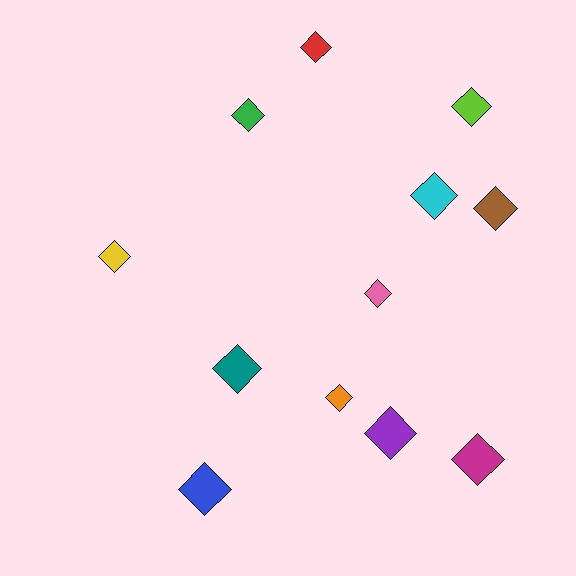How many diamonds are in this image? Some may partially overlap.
There are 12 diamonds.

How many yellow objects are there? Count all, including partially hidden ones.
There is 1 yellow object.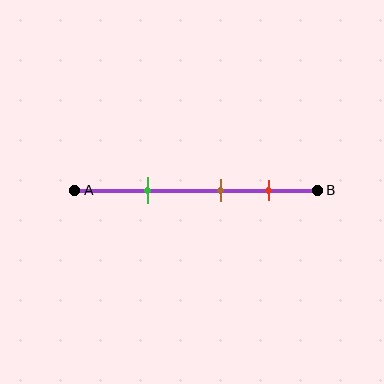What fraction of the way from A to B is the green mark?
The green mark is approximately 30% (0.3) of the way from A to B.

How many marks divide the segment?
There are 3 marks dividing the segment.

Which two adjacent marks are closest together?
The brown and red marks are the closest adjacent pair.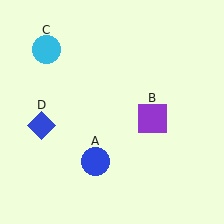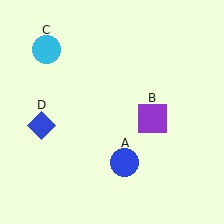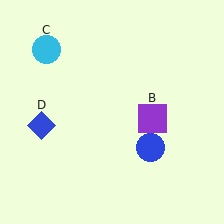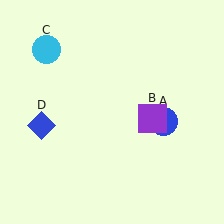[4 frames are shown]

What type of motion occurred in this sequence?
The blue circle (object A) rotated counterclockwise around the center of the scene.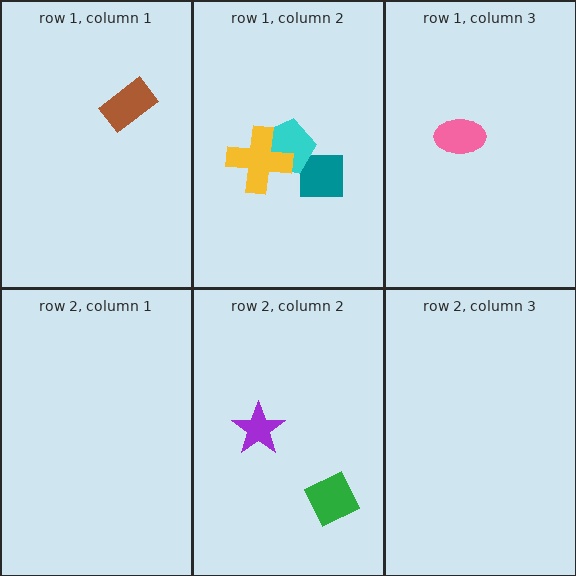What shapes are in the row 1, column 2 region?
The teal square, the cyan pentagon, the yellow cross.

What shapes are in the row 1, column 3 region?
The pink ellipse.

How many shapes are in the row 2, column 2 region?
2.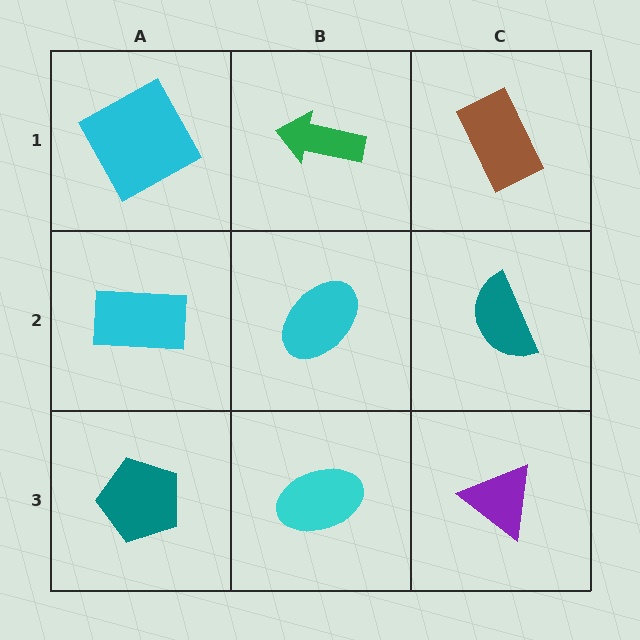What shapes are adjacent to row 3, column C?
A teal semicircle (row 2, column C), a cyan ellipse (row 3, column B).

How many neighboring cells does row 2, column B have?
4.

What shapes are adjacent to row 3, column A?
A cyan rectangle (row 2, column A), a cyan ellipse (row 3, column B).